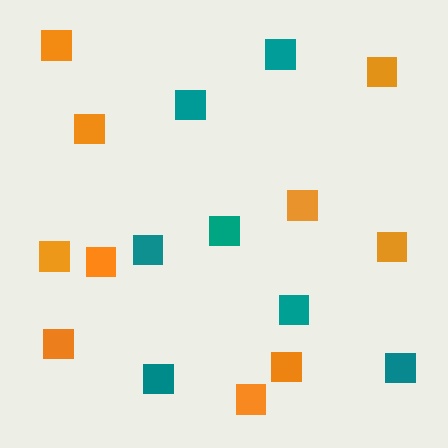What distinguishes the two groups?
There are 2 groups: one group of teal squares (7) and one group of orange squares (10).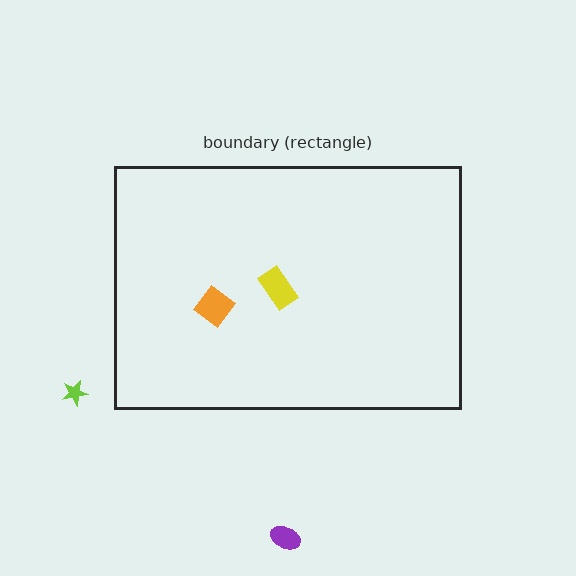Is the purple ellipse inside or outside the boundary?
Outside.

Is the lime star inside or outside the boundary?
Outside.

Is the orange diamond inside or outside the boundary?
Inside.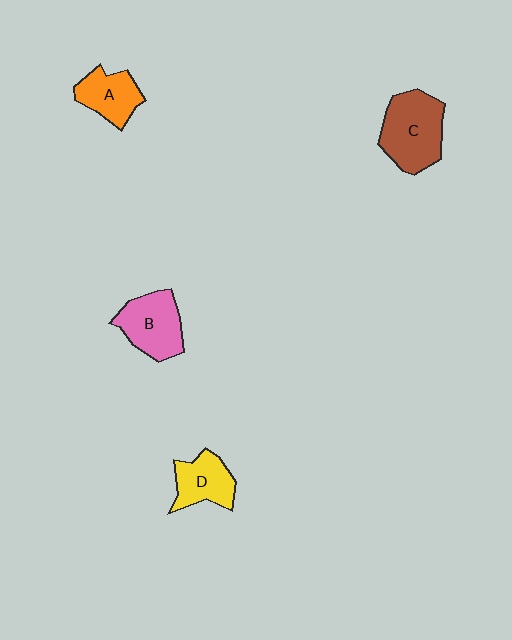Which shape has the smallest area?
Shape A (orange).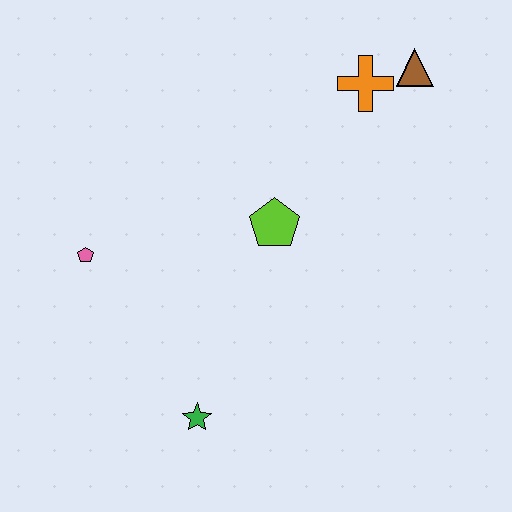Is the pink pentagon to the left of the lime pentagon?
Yes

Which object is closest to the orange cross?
The brown triangle is closest to the orange cross.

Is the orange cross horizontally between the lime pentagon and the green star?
No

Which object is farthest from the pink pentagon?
The brown triangle is farthest from the pink pentagon.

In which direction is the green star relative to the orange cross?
The green star is below the orange cross.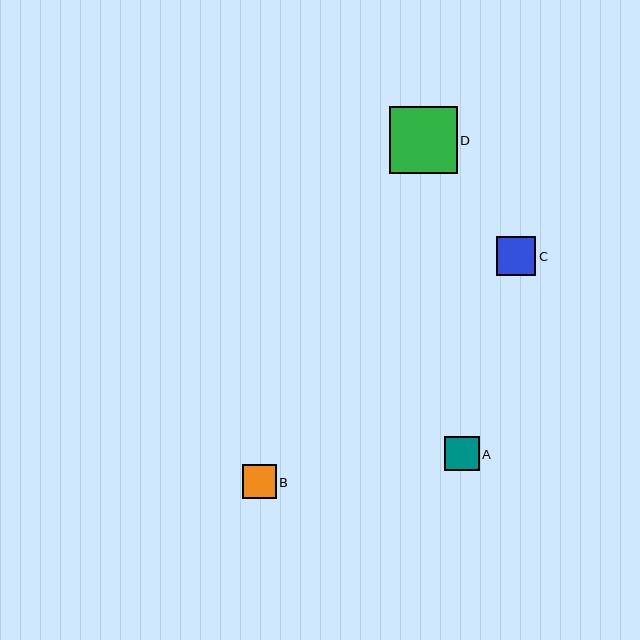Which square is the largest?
Square D is the largest with a size of approximately 68 pixels.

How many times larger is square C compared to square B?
Square C is approximately 1.2 times the size of square B.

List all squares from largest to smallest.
From largest to smallest: D, C, A, B.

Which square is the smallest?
Square B is the smallest with a size of approximately 34 pixels.